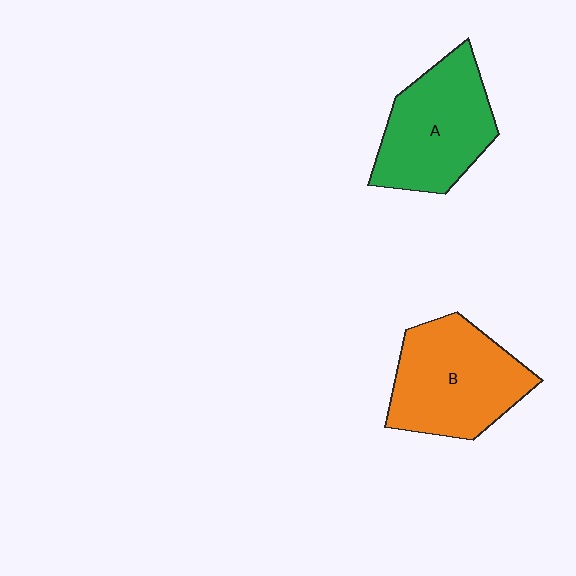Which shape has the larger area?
Shape B (orange).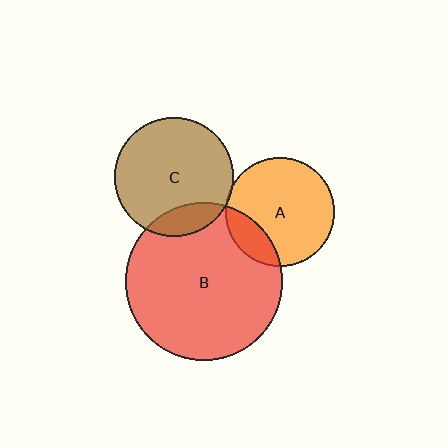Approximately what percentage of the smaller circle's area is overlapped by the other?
Approximately 15%.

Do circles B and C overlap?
Yes.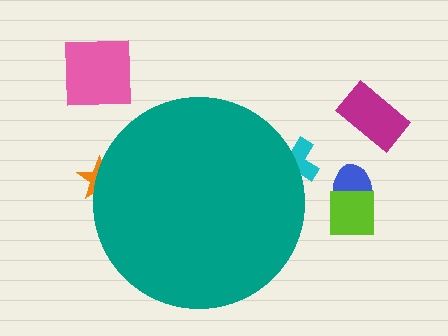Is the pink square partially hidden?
No, the pink square is fully visible.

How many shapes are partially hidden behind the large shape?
2 shapes are partially hidden.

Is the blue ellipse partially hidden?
No, the blue ellipse is fully visible.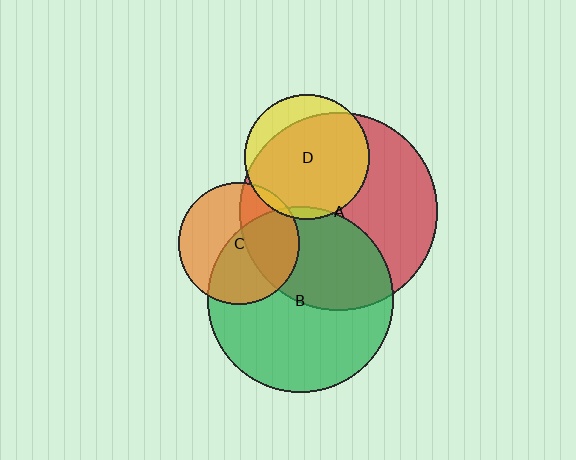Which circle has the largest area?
Circle A (red).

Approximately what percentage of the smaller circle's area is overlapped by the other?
Approximately 40%.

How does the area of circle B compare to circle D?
Approximately 2.2 times.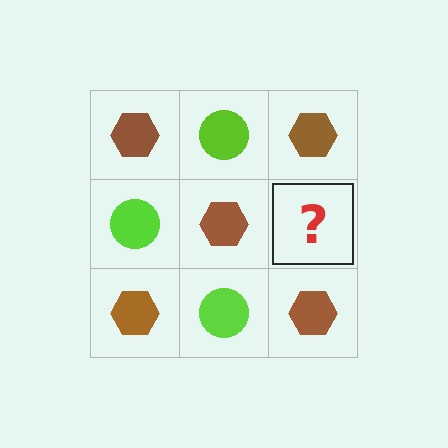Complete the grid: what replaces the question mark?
The question mark should be replaced with a lime circle.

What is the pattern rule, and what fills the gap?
The rule is that it alternates brown hexagon and lime circle in a checkerboard pattern. The gap should be filled with a lime circle.